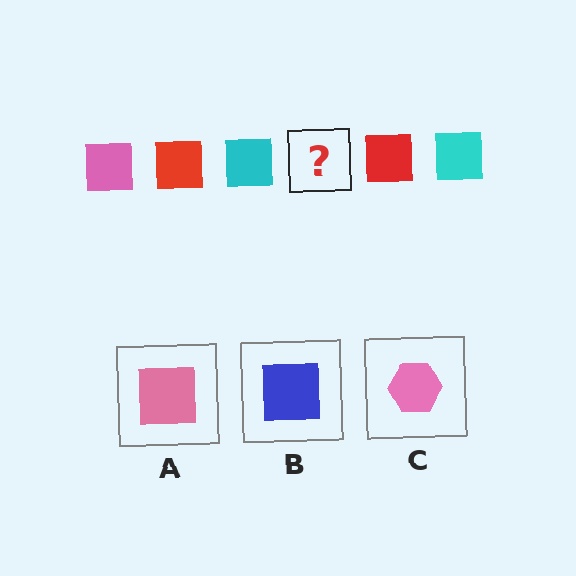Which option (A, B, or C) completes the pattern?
A.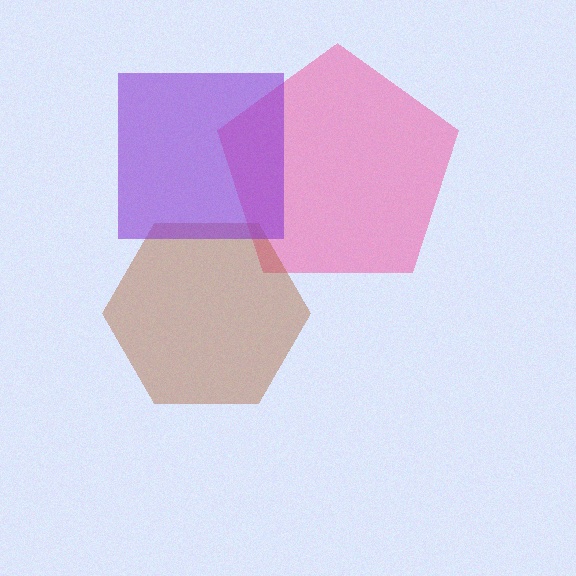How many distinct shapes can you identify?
There are 3 distinct shapes: a pink pentagon, a brown hexagon, a purple square.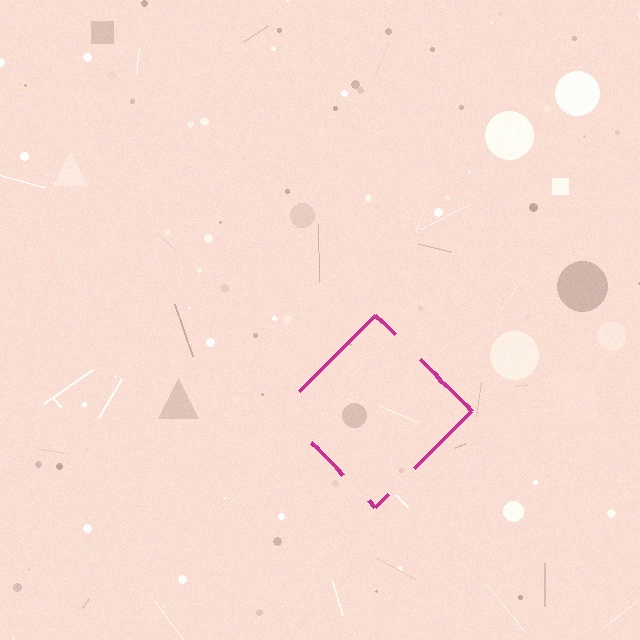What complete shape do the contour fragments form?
The contour fragments form a diamond.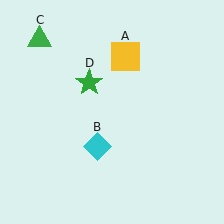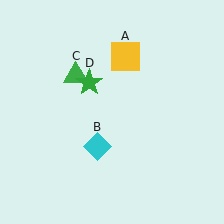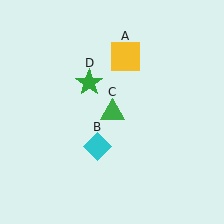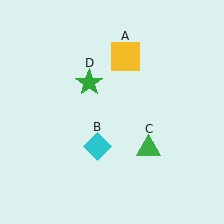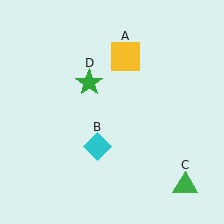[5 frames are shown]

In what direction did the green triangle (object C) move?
The green triangle (object C) moved down and to the right.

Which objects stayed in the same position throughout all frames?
Yellow square (object A) and cyan diamond (object B) and green star (object D) remained stationary.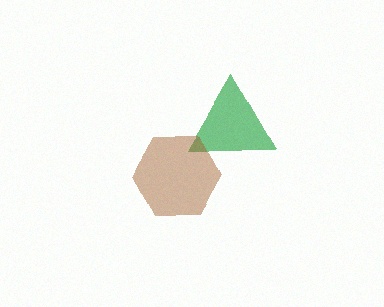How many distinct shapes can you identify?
There are 2 distinct shapes: a green triangle, a brown hexagon.